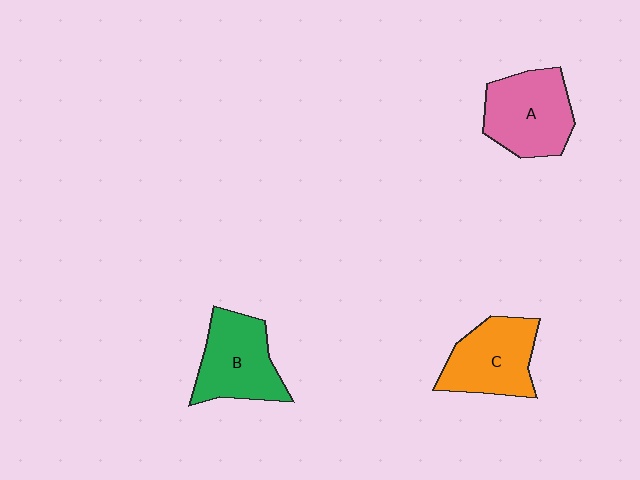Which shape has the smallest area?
Shape C (orange).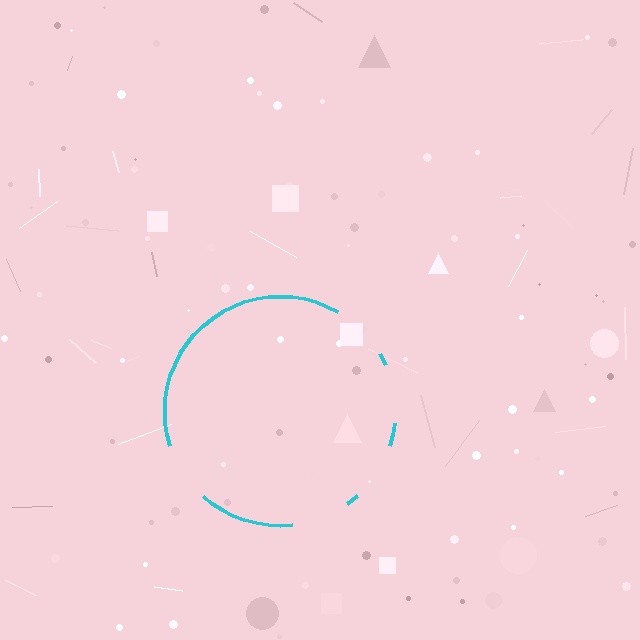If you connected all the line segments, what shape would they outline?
They would outline a circle.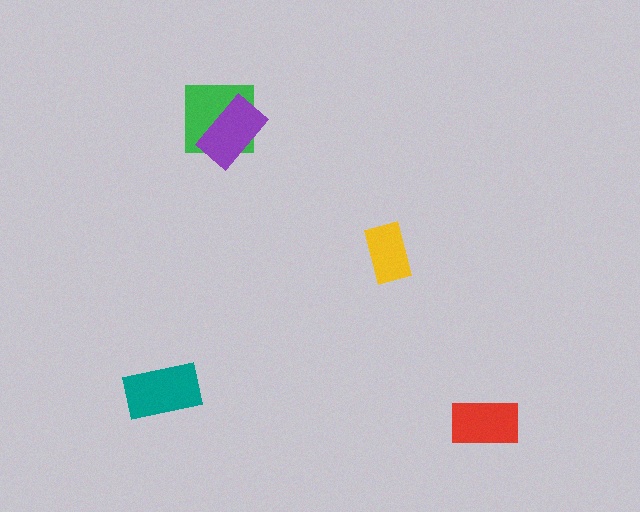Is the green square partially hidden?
Yes, it is partially covered by another shape.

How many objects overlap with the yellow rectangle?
0 objects overlap with the yellow rectangle.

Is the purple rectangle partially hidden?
No, no other shape covers it.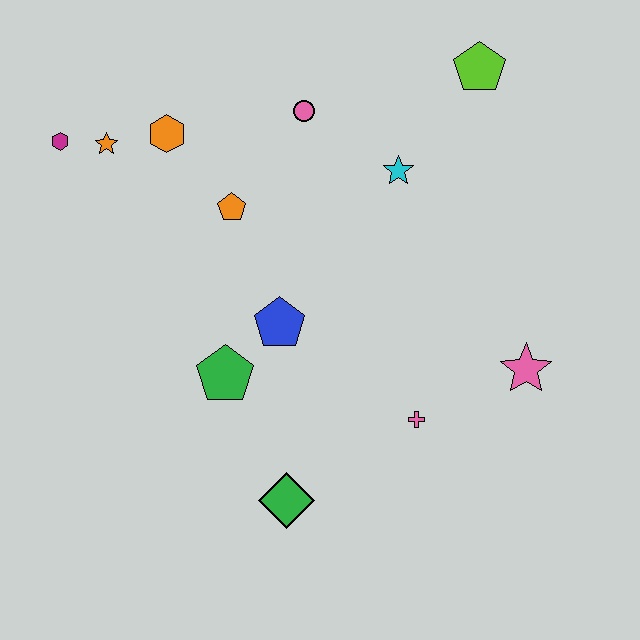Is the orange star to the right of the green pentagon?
No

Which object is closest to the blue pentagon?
The green pentagon is closest to the blue pentagon.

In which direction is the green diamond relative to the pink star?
The green diamond is to the left of the pink star.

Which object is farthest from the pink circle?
The green diamond is farthest from the pink circle.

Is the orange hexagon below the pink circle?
Yes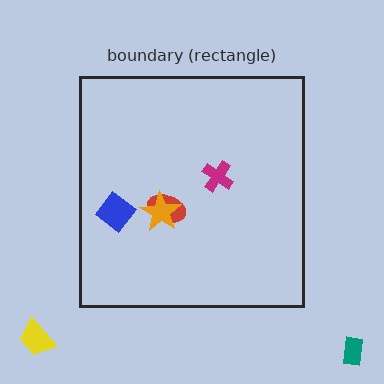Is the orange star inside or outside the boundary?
Inside.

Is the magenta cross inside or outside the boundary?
Inside.